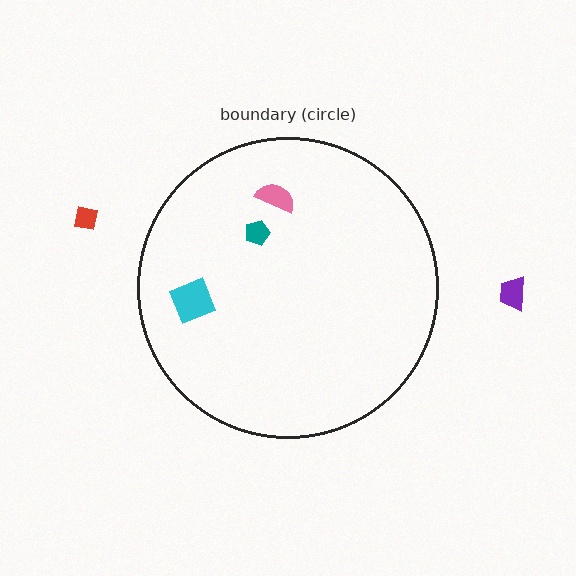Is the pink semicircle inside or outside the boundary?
Inside.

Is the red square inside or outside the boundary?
Outside.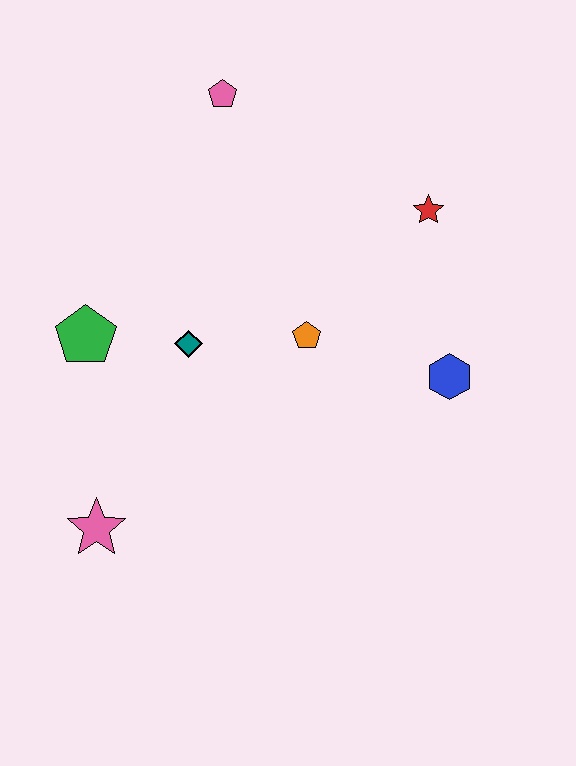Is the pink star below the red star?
Yes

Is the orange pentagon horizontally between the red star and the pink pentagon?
Yes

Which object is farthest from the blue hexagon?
The pink star is farthest from the blue hexagon.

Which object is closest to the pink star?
The green pentagon is closest to the pink star.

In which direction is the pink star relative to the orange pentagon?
The pink star is to the left of the orange pentagon.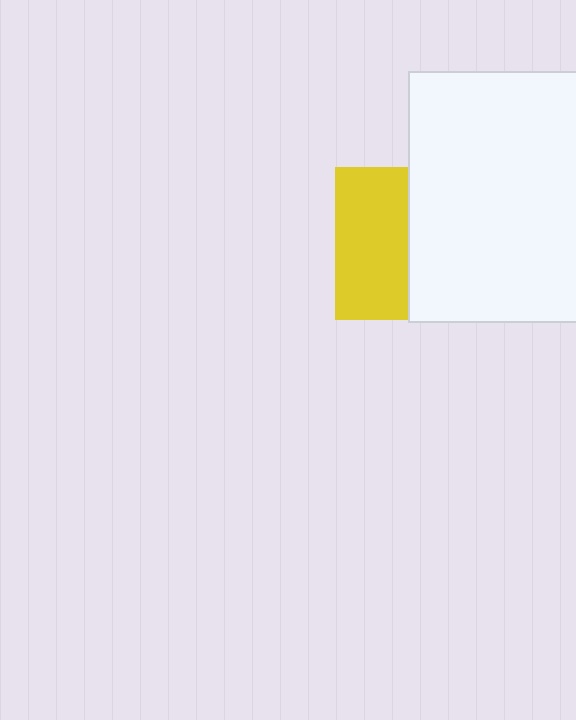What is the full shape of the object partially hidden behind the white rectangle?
The partially hidden object is a yellow square.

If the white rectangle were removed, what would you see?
You would see the complete yellow square.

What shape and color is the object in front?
The object in front is a white rectangle.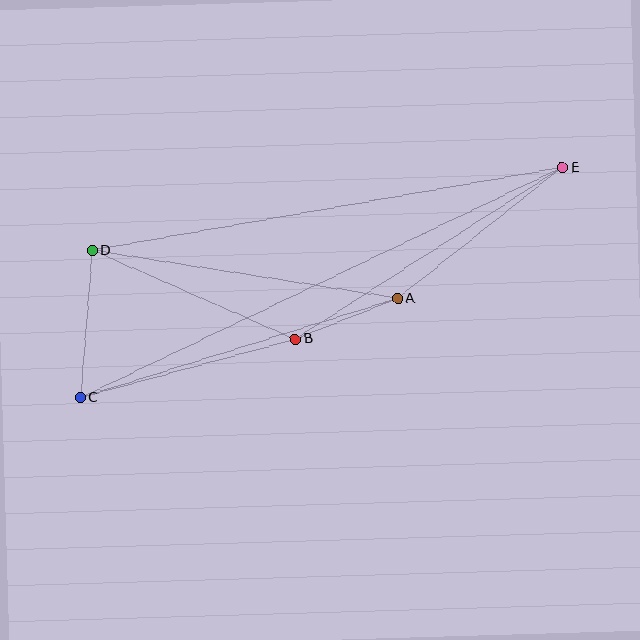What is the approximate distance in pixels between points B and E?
The distance between B and E is approximately 317 pixels.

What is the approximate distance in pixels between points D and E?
The distance between D and E is approximately 478 pixels.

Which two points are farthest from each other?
Points C and E are farthest from each other.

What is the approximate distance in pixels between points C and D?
The distance between C and D is approximately 147 pixels.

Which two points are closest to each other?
Points A and B are closest to each other.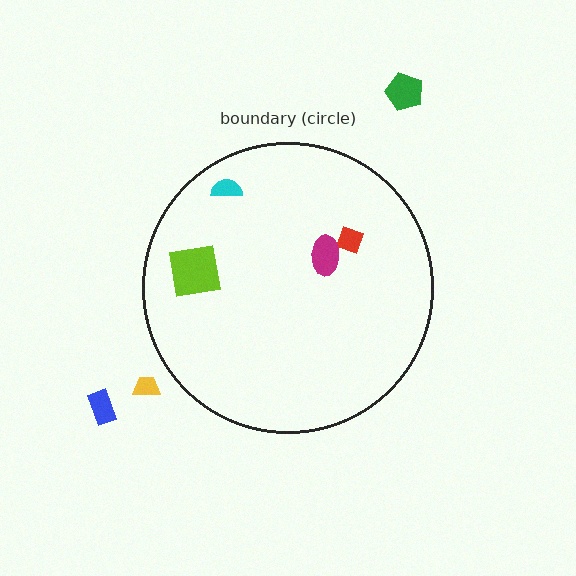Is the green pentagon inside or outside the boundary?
Outside.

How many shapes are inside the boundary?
4 inside, 3 outside.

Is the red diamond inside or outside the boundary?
Inside.